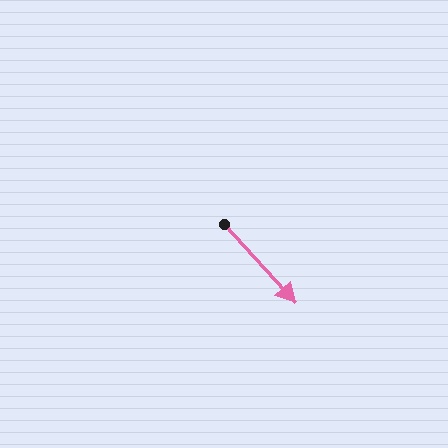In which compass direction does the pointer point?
Southeast.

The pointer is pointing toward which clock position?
Roughly 5 o'clock.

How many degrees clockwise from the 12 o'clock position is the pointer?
Approximately 138 degrees.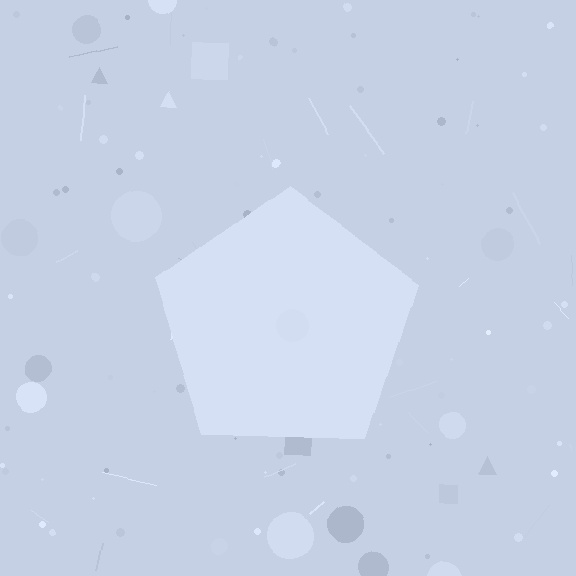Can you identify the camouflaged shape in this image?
The camouflaged shape is a pentagon.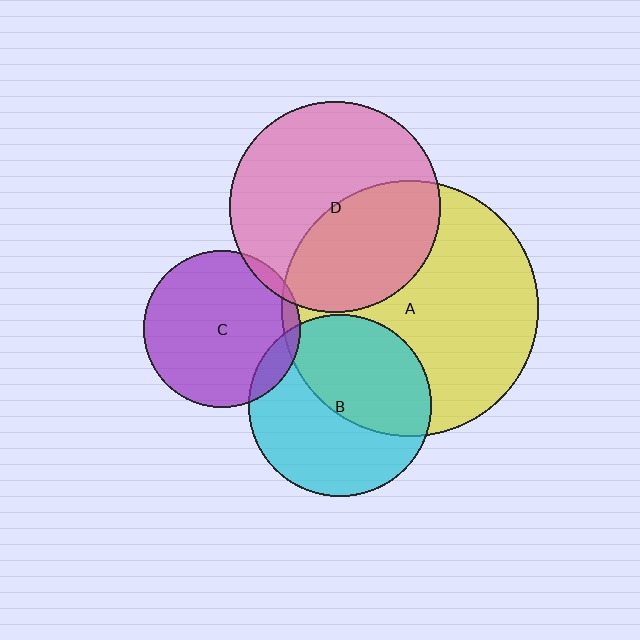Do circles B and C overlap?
Yes.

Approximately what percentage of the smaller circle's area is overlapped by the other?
Approximately 10%.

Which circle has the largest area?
Circle A (yellow).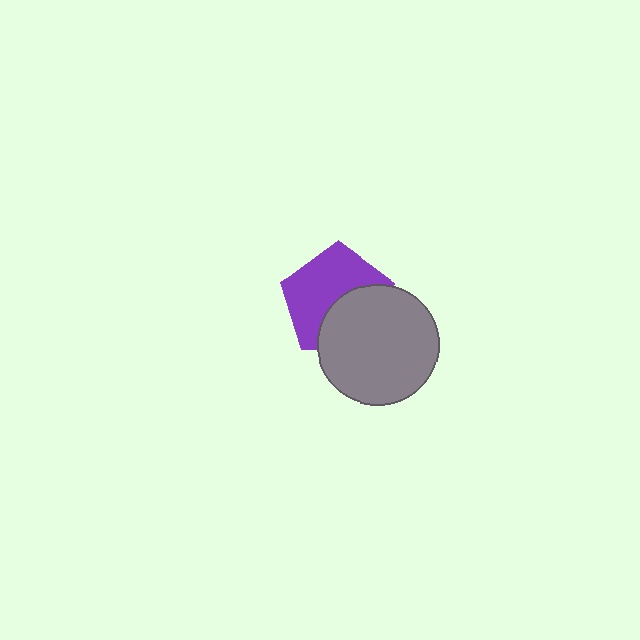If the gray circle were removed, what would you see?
You would see the complete purple pentagon.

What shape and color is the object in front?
The object in front is a gray circle.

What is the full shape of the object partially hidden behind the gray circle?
The partially hidden object is a purple pentagon.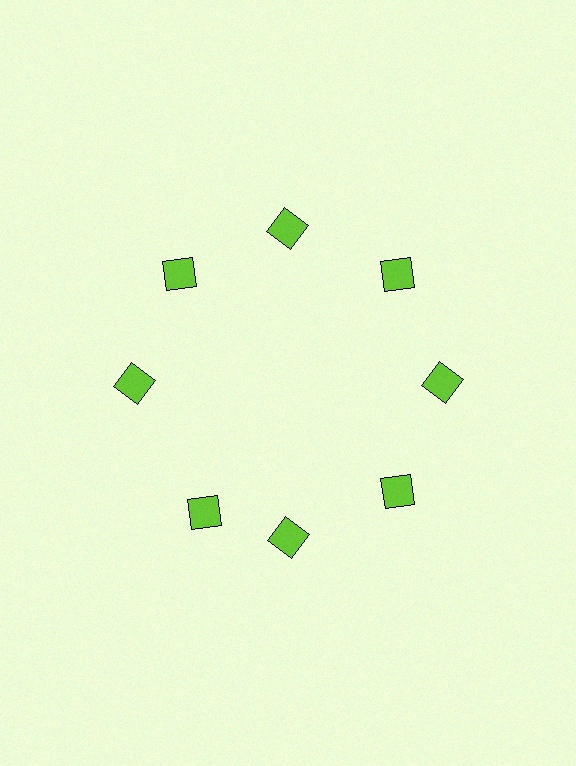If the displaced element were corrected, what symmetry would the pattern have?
It would have 8-fold rotational symmetry — the pattern would map onto itself every 45 degrees.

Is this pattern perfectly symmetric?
No. The 8 lime squares are arranged in a ring, but one element near the 8 o'clock position is rotated out of alignment along the ring, breaking the 8-fold rotational symmetry.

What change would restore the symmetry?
The symmetry would be restored by rotating it back into even spacing with its neighbors so that all 8 squares sit at equal angles and equal distance from the center.